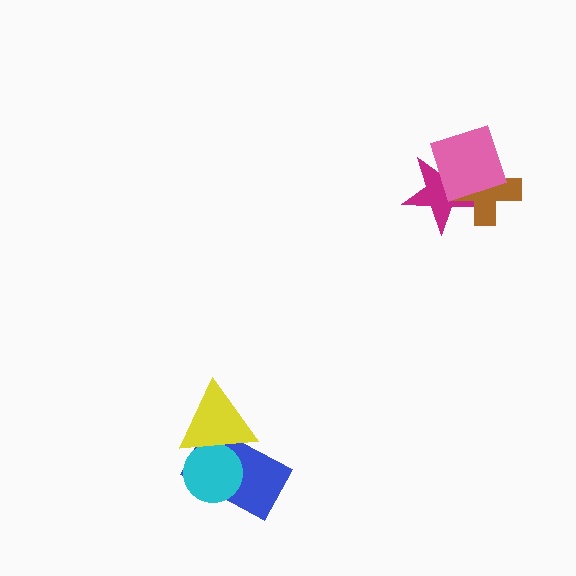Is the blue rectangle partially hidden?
Yes, it is partially covered by another shape.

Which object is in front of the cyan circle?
The yellow triangle is in front of the cyan circle.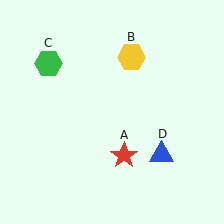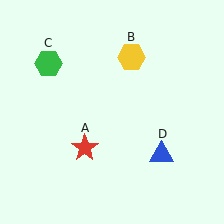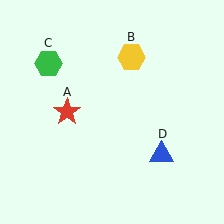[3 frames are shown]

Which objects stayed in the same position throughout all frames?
Yellow hexagon (object B) and green hexagon (object C) and blue triangle (object D) remained stationary.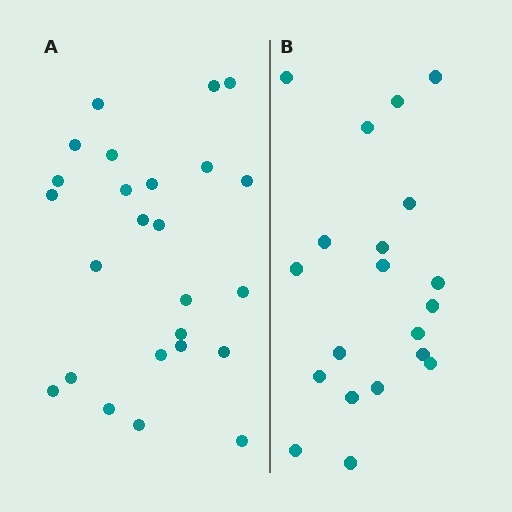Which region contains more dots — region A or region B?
Region A (the left region) has more dots.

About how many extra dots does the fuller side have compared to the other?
Region A has about 5 more dots than region B.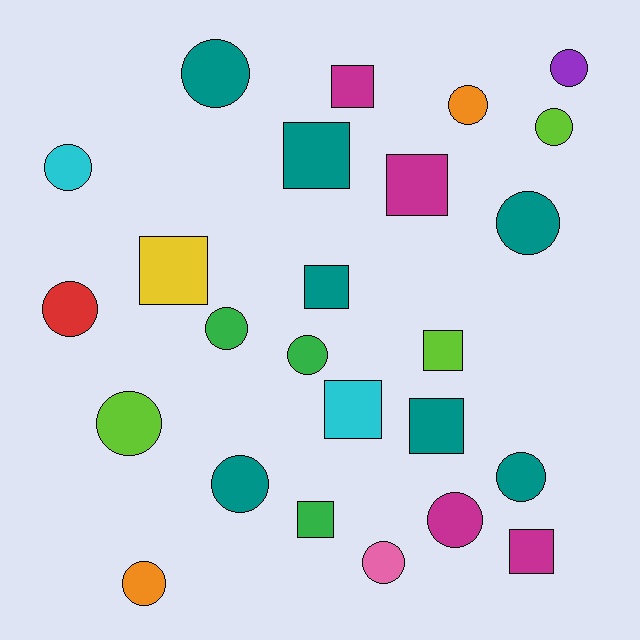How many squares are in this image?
There are 10 squares.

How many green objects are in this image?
There are 3 green objects.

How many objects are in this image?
There are 25 objects.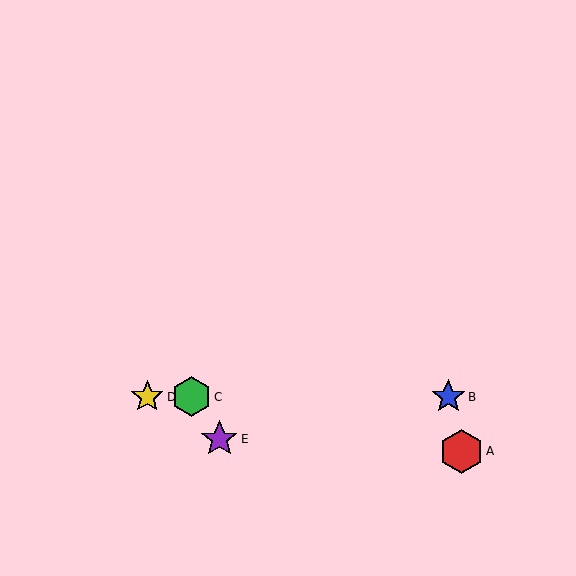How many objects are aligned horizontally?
3 objects (B, C, D) are aligned horizontally.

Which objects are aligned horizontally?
Objects B, C, D are aligned horizontally.